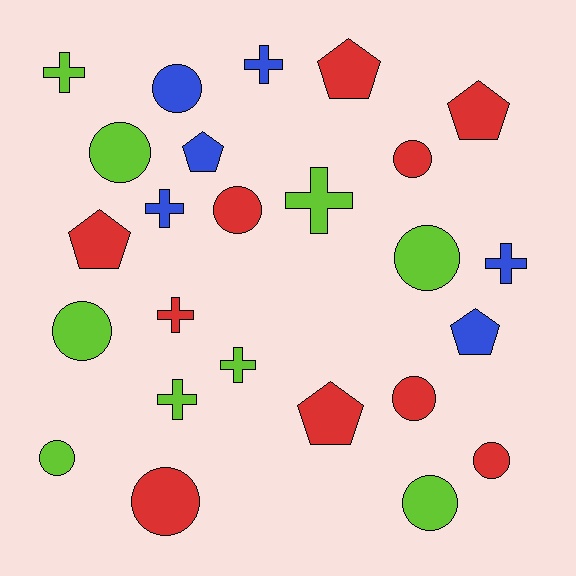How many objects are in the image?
There are 25 objects.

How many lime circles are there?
There are 5 lime circles.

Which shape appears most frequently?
Circle, with 11 objects.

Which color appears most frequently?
Red, with 10 objects.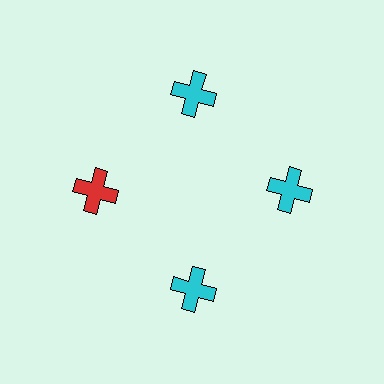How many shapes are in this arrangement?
There are 4 shapes arranged in a ring pattern.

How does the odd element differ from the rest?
It has a different color: red instead of cyan.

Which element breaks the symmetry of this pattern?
The red cross at roughly the 9 o'clock position breaks the symmetry. All other shapes are cyan crosses.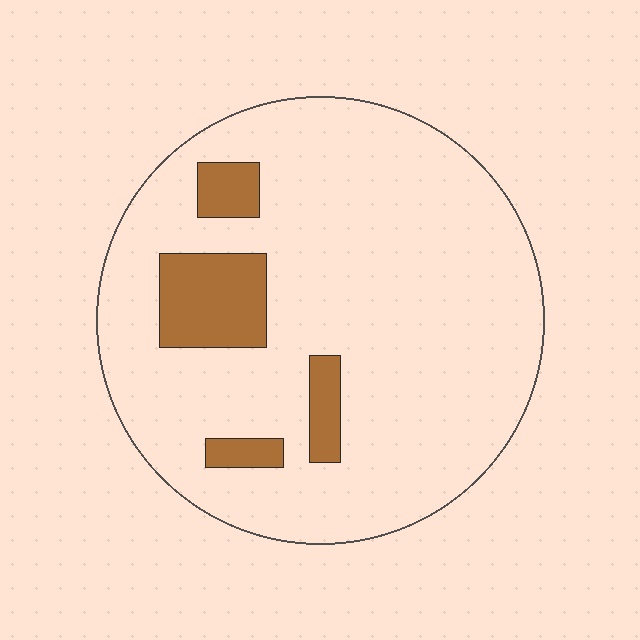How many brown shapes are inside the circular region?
4.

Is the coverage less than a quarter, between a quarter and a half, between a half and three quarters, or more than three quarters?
Less than a quarter.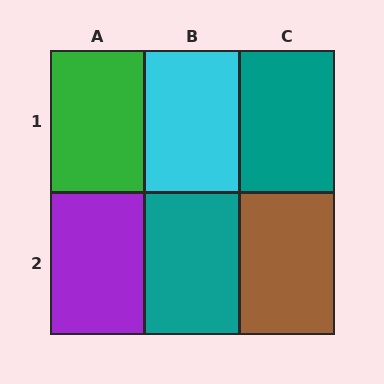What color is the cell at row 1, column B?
Cyan.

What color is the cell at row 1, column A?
Green.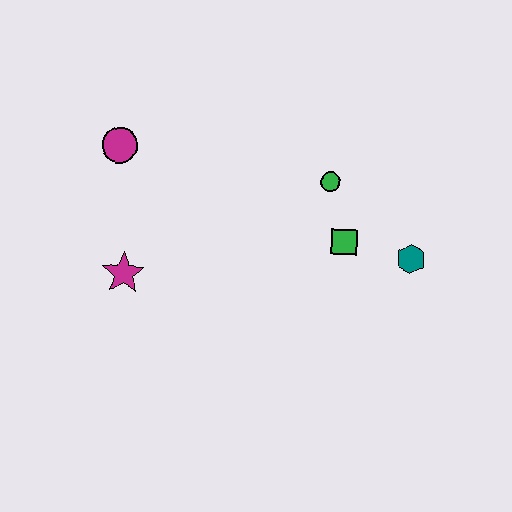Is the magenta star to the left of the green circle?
Yes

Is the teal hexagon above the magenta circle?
No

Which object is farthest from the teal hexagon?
The magenta circle is farthest from the teal hexagon.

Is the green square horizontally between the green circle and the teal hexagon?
Yes